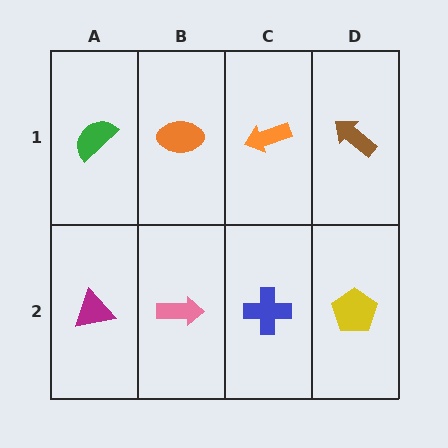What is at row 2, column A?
A magenta triangle.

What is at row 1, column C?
An orange arrow.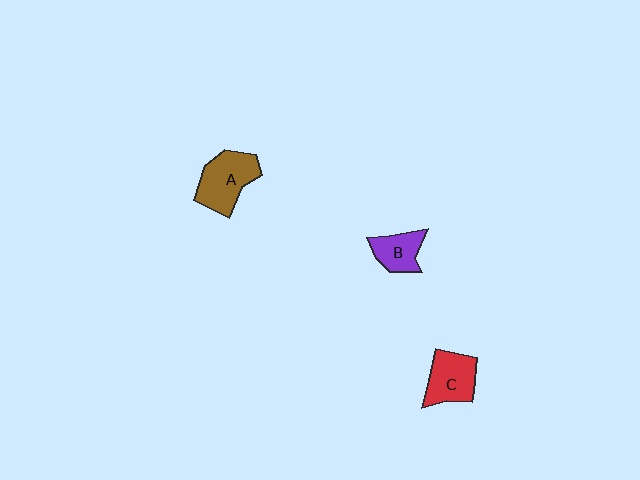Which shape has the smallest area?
Shape B (purple).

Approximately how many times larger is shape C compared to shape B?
Approximately 1.3 times.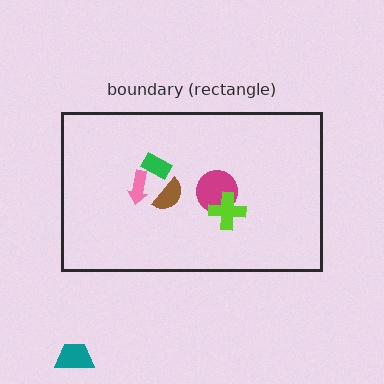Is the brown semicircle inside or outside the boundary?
Inside.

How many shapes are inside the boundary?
5 inside, 1 outside.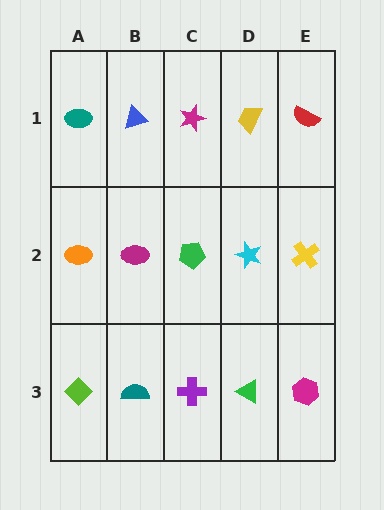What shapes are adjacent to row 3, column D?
A cyan star (row 2, column D), a purple cross (row 3, column C), a magenta hexagon (row 3, column E).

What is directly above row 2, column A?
A teal ellipse.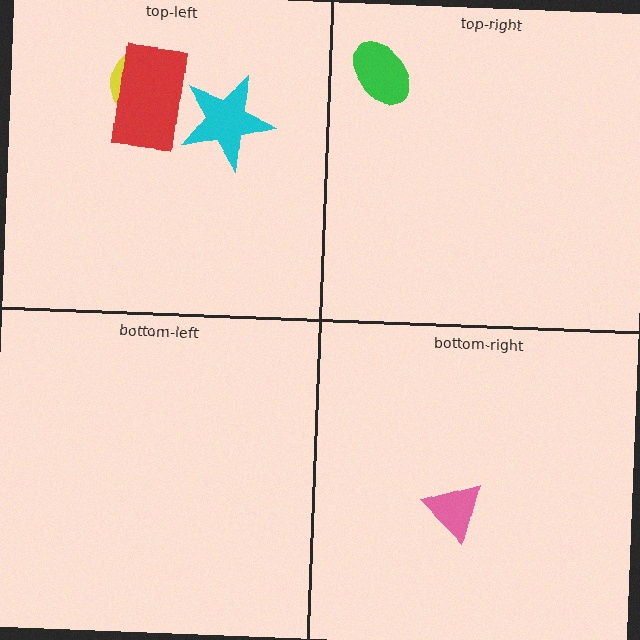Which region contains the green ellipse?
The top-right region.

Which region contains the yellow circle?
The top-left region.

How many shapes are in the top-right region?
1.